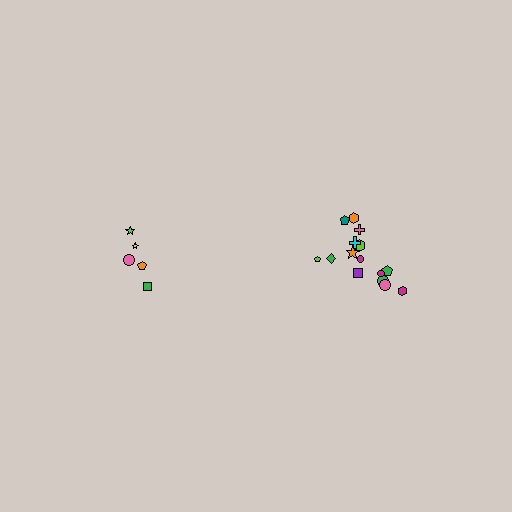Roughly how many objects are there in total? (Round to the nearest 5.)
Roughly 20 objects in total.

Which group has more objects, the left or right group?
The right group.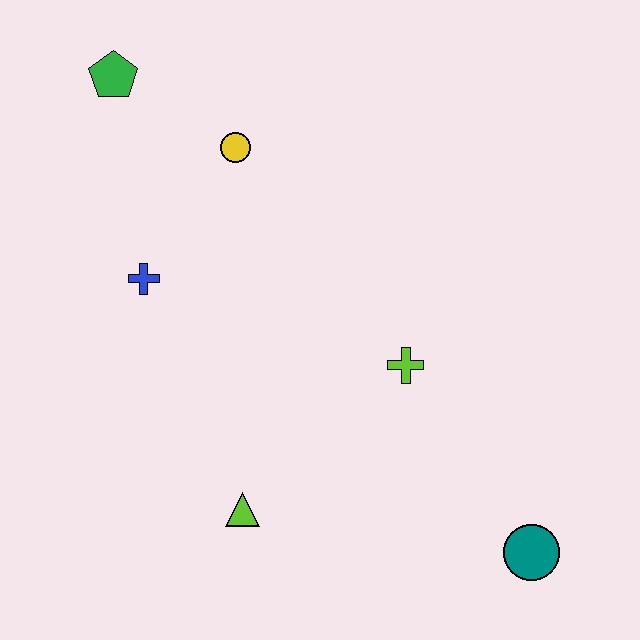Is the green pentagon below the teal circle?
No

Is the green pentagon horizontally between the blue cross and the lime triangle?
No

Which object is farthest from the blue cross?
The teal circle is farthest from the blue cross.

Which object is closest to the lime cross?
The lime triangle is closest to the lime cross.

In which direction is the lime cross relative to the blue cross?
The lime cross is to the right of the blue cross.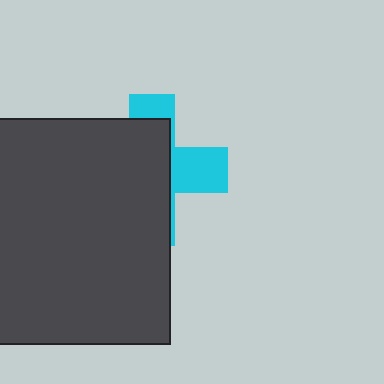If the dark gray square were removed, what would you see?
You would see the complete cyan cross.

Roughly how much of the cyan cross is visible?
A small part of it is visible (roughly 34%).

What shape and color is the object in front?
The object in front is a dark gray square.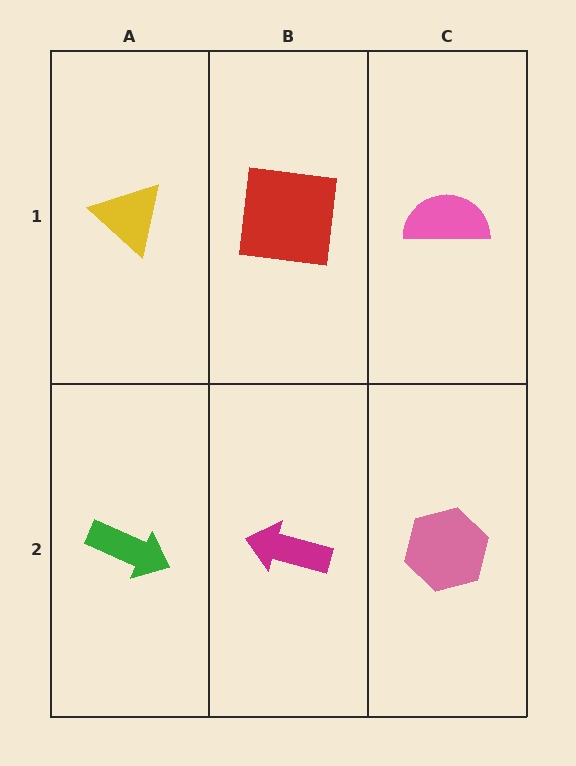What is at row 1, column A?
A yellow triangle.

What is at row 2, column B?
A magenta arrow.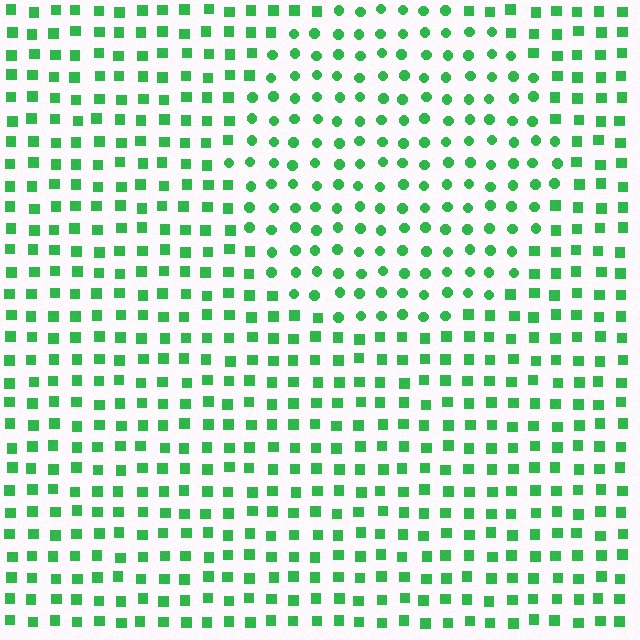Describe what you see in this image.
The image is filled with small green elements arranged in a uniform grid. A circle-shaped region contains circles, while the surrounding area contains squares. The boundary is defined purely by the change in element shape.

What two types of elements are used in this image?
The image uses circles inside the circle region and squares outside it.